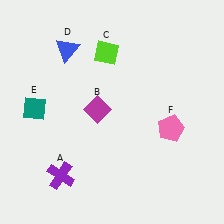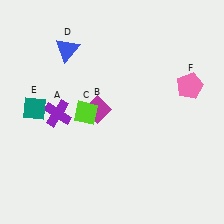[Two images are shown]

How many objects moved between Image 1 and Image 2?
3 objects moved between the two images.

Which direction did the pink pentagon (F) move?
The pink pentagon (F) moved up.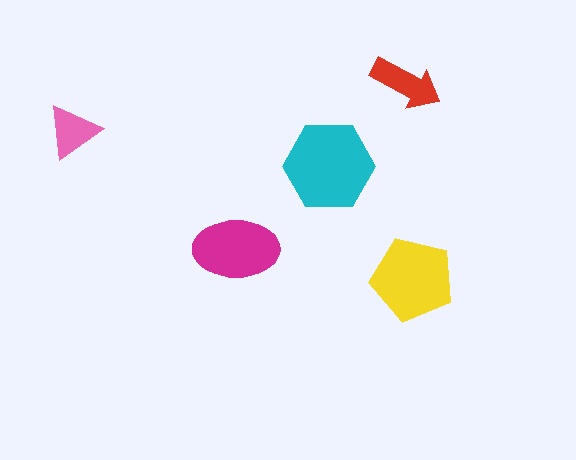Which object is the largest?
The cyan hexagon.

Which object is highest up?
The red arrow is topmost.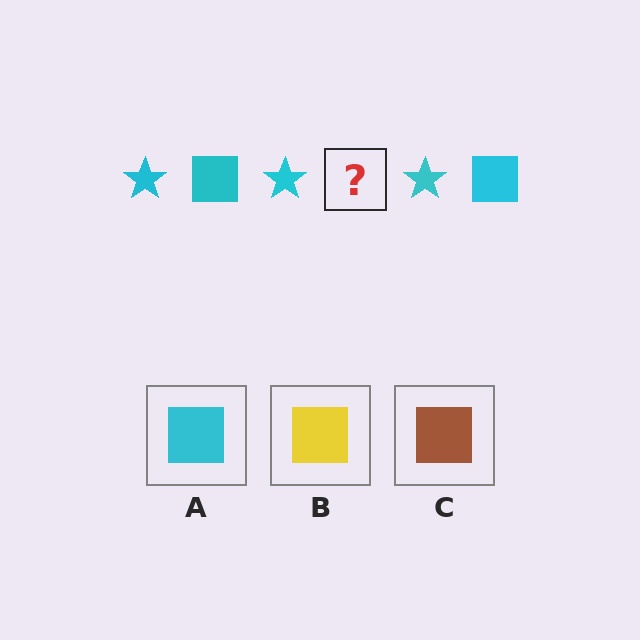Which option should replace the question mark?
Option A.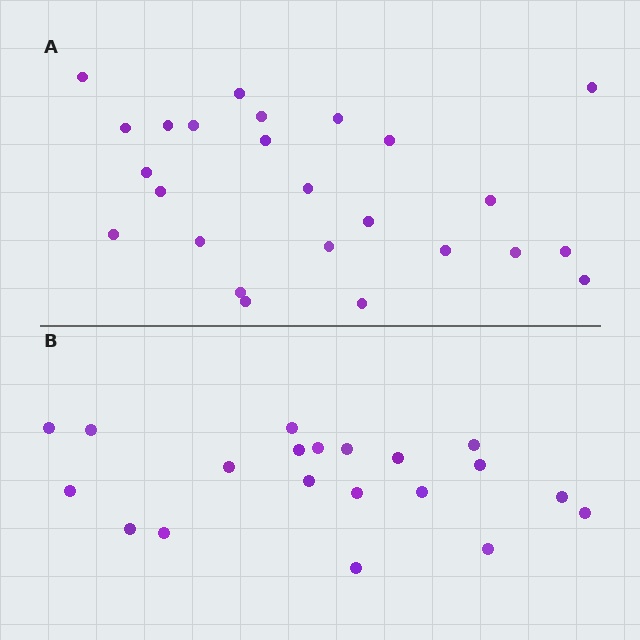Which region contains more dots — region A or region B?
Region A (the top region) has more dots.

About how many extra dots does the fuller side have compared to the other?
Region A has about 5 more dots than region B.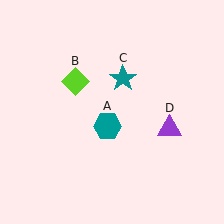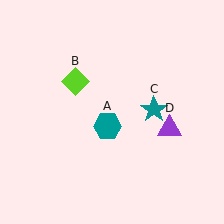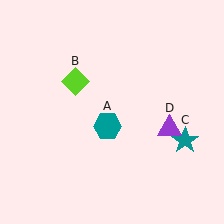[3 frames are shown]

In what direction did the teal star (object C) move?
The teal star (object C) moved down and to the right.